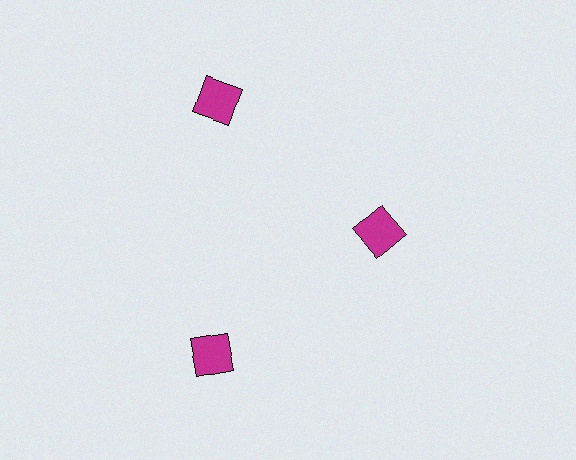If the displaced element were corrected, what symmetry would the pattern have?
It would have 3-fold rotational symmetry — the pattern would map onto itself every 120 degrees.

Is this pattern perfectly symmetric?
No. The 3 magenta squares are arranged in a ring, but one element near the 3 o'clock position is pulled inward toward the center, breaking the 3-fold rotational symmetry.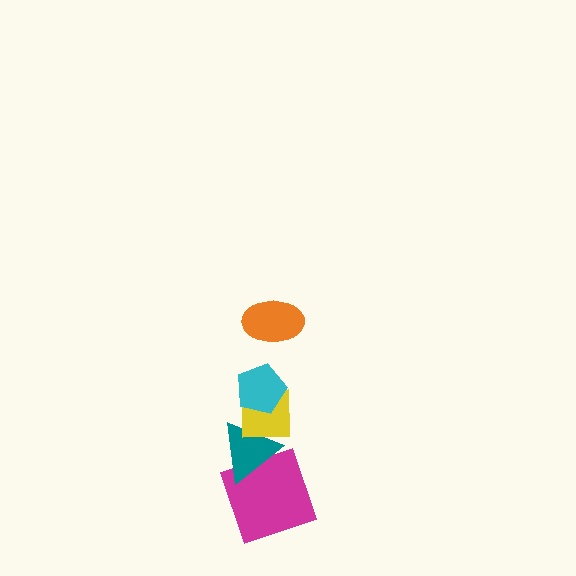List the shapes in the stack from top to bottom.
From top to bottom: the orange ellipse, the cyan pentagon, the yellow square, the teal triangle, the magenta square.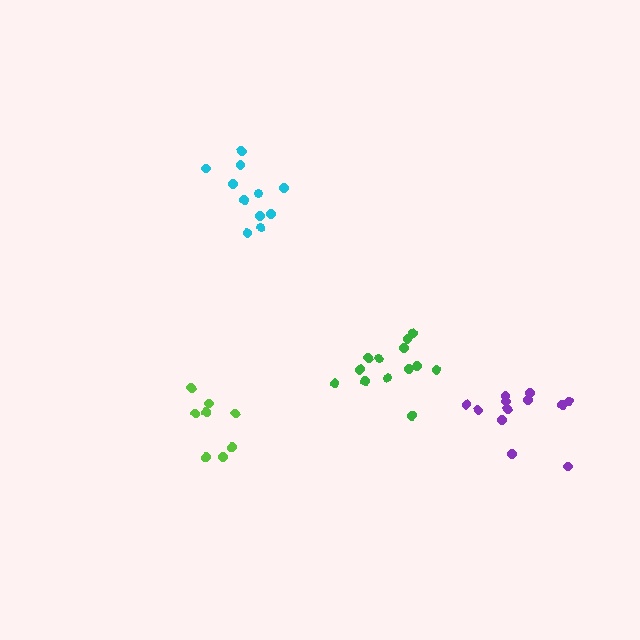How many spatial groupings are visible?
There are 4 spatial groupings.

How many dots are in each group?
Group 1: 12 dots, Group 2: 8 dots, Group 3: 11 dots, Group 4: 13 dots (44 total).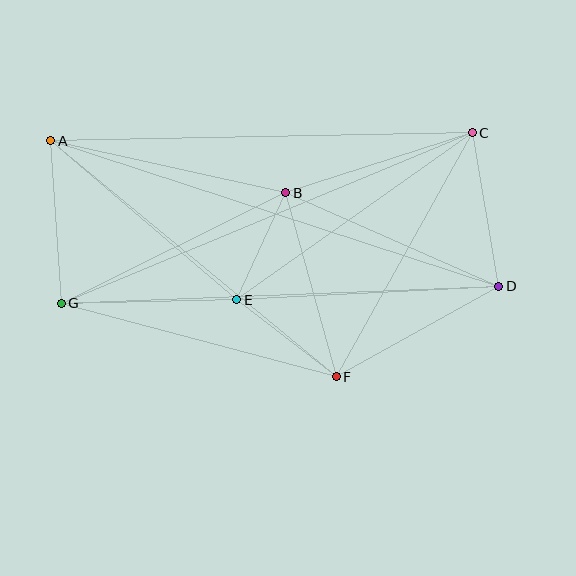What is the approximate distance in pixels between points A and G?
The distance between A and G is approximately 163 pixels.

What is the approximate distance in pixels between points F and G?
The distance between F and G is approximately 284 pixels.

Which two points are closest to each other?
Points B and E are closest to each other.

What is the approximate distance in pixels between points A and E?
The distance between A and E is approximately 245 pixels.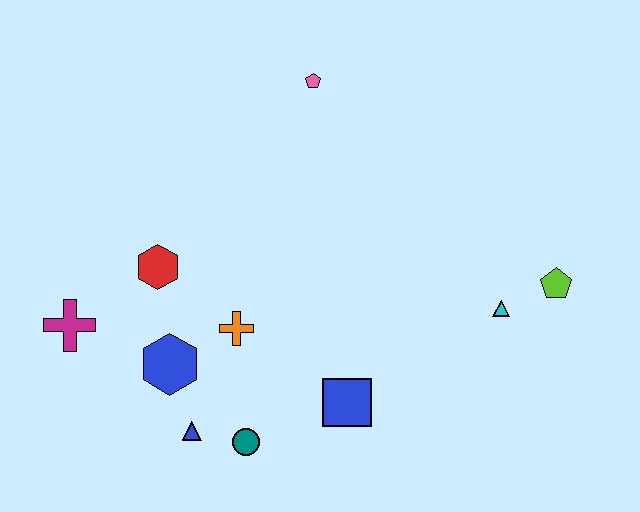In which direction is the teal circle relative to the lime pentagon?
The teal circle is to the left of the lime pentagon.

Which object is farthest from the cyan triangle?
The magenta cross is farthest from the cyan triangle.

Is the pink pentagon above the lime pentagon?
Yes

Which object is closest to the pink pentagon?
The red hexagon is closest to the pink pentagon.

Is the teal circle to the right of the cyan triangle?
No